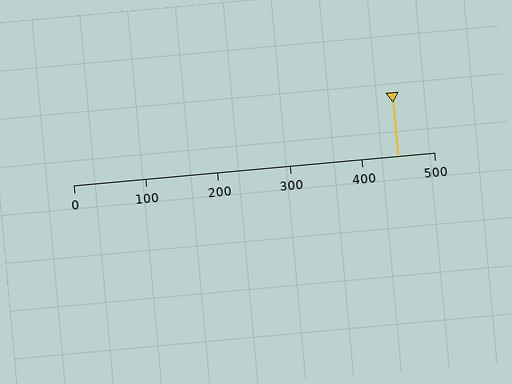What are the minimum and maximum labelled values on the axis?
The axis runs from 0 to 500.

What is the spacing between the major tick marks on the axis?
The major ticks are spaced 100 apart.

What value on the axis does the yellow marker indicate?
The marker indicates approximately 450.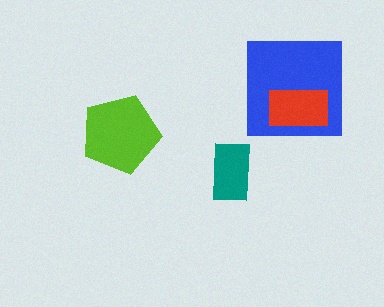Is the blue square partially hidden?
Yes, it is partially covered by another shape.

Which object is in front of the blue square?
The red rectangle is in front of the blue square.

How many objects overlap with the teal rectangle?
0 objects overlap with the teal rectangle.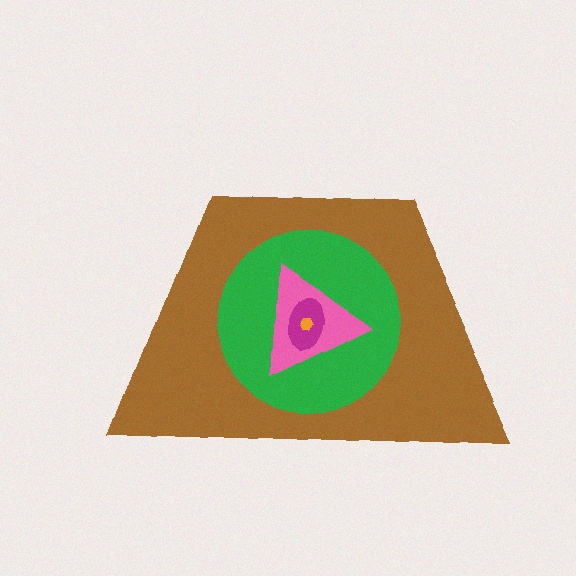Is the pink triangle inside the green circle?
Yes.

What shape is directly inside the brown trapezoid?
The green circle.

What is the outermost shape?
The brown trapezoid.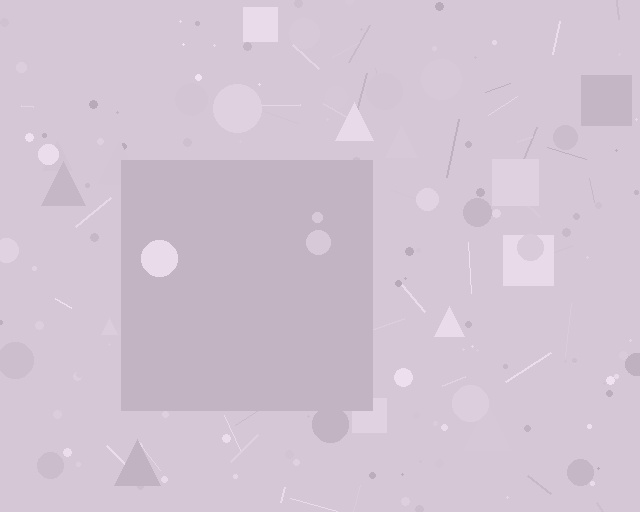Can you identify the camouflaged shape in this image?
The camouflaged shape is a square.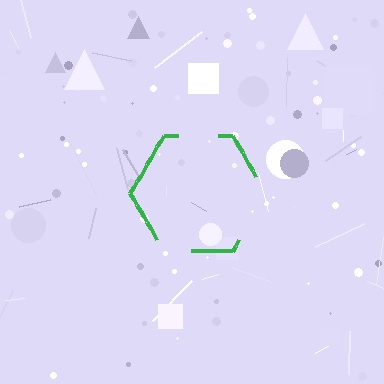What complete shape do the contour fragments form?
The contour fragments form a hexagon.